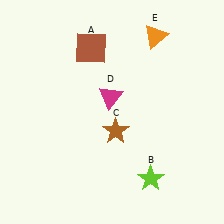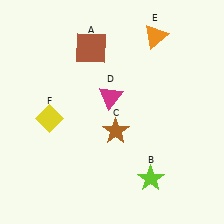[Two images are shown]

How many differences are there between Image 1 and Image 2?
There is 1 difference between the two images.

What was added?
A yellow diamond (F) was added in Image 2.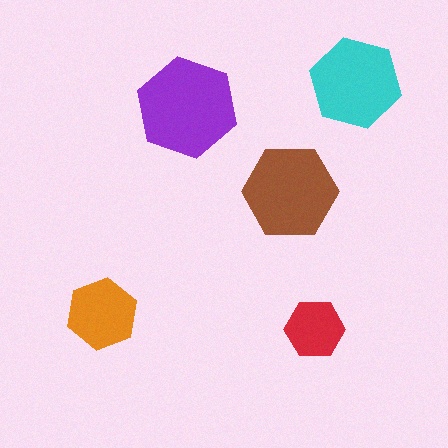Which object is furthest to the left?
The orange hexagon is leftmost.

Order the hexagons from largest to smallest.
the purple one, the brown one, the cyan one, the orange one, the red one.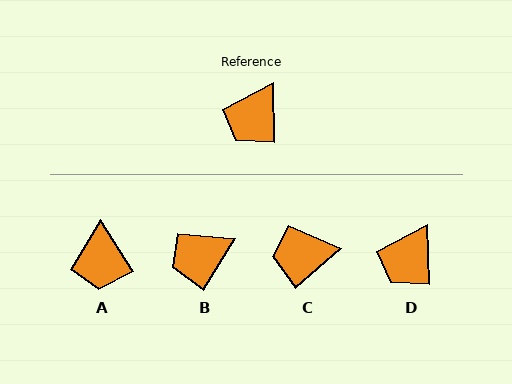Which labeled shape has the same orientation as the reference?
D.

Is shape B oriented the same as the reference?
No, it is off by about 33 degrees.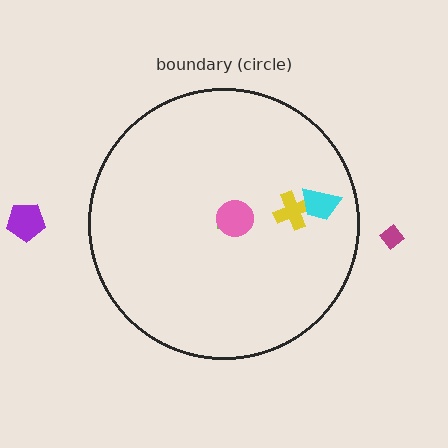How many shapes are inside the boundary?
4 inside, 2 outside.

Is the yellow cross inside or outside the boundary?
Inside.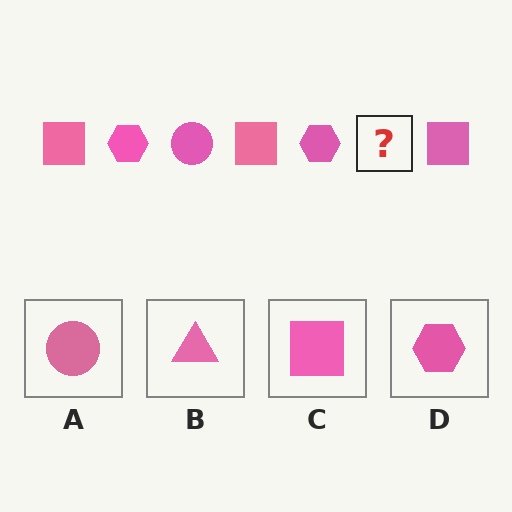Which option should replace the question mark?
Option A.